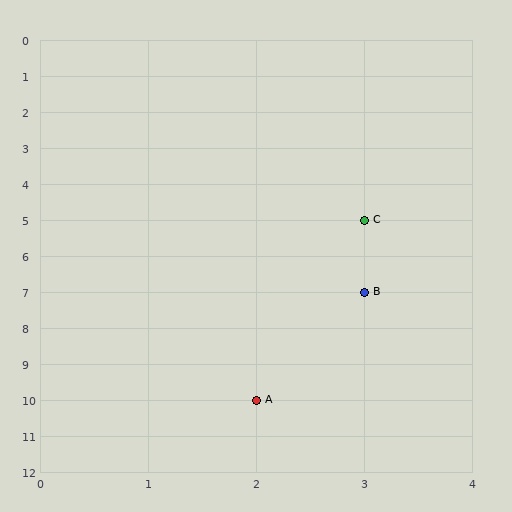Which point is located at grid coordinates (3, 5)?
Point C is at (3, 5).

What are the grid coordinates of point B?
Point B is at grid coordinates (3, 7).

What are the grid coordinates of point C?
Point C is at grid coordinates (3, 5).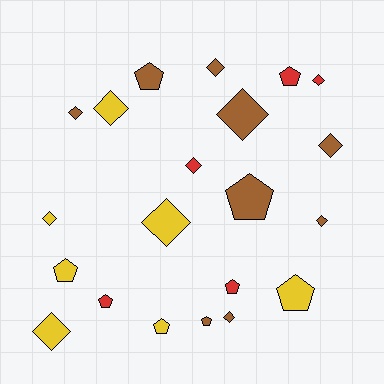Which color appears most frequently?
Brown, with 9 objects.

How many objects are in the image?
There are 21 objects.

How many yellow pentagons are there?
There are 3 yellow pentagons.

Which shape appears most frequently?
Diamond, with 12 objects.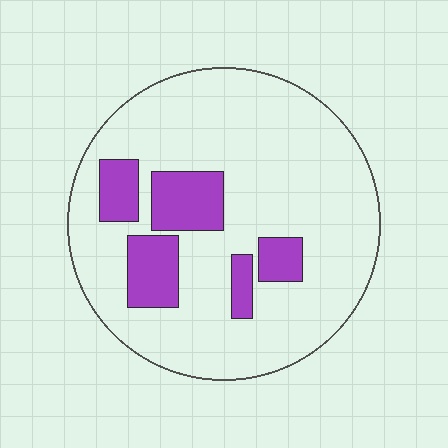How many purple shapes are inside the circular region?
5.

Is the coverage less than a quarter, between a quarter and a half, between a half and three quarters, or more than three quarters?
Less than a quarter.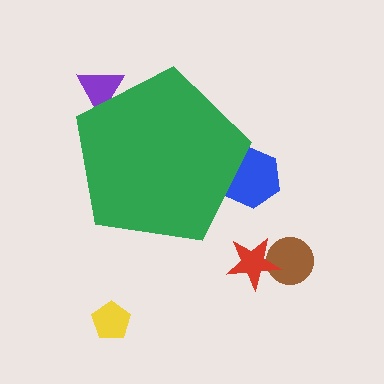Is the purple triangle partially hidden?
Yes, the purple triangle is partially hidden behind the green pentagon.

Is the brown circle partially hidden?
No, the brown circle is fully visible.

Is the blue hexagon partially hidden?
Yes, the blue hexagon is partially hidden behind the green pentagon.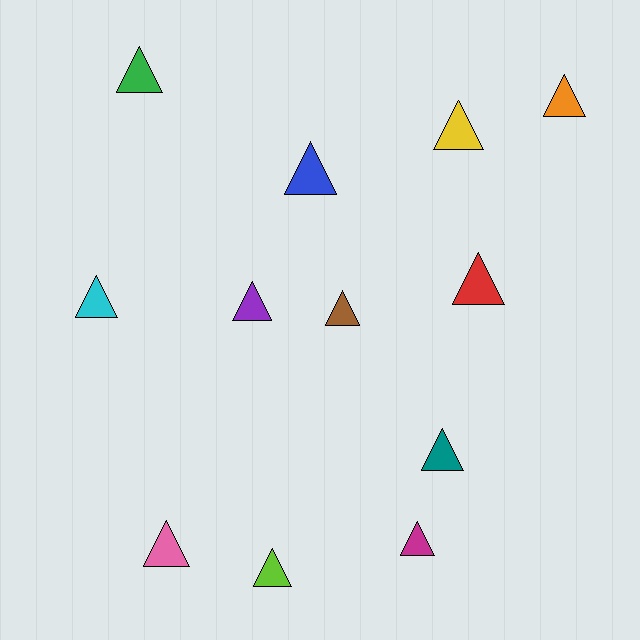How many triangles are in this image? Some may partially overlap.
There are 12 triangles.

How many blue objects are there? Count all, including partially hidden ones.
There is 1 blue object.